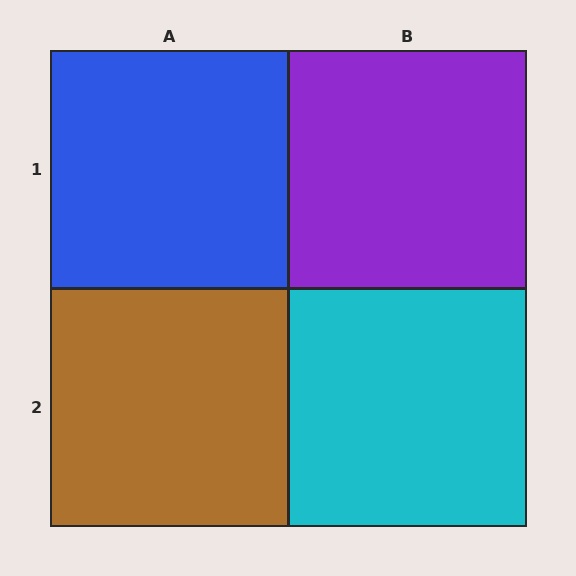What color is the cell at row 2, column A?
Brown.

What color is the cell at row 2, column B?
Cyan.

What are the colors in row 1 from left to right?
Blue, purple.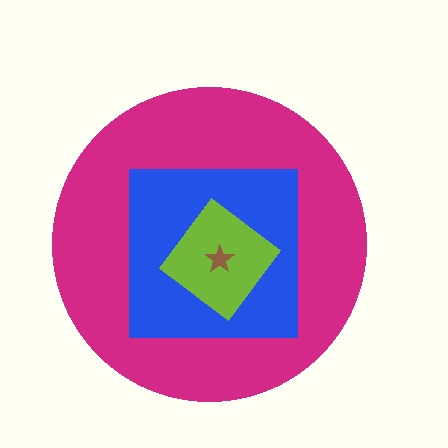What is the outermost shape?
The magenta circle.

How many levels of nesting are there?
4.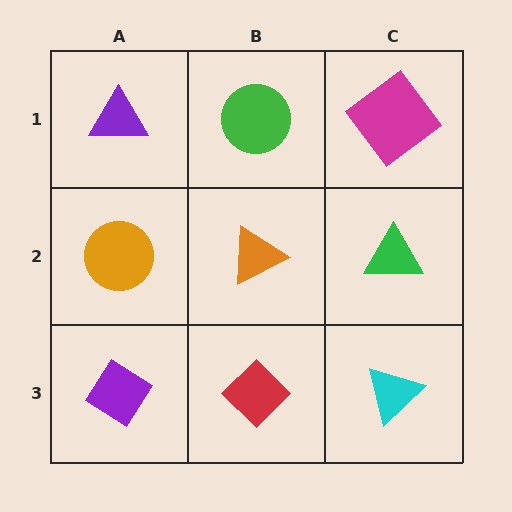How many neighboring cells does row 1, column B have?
3.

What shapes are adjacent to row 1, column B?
An orange triangle (row 2, column B), a purple triangle (row 1, column A), a magenta diamond (row 1, column C).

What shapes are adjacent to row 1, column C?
A green triangle (row 2, column C), a green circle (row 1, column B).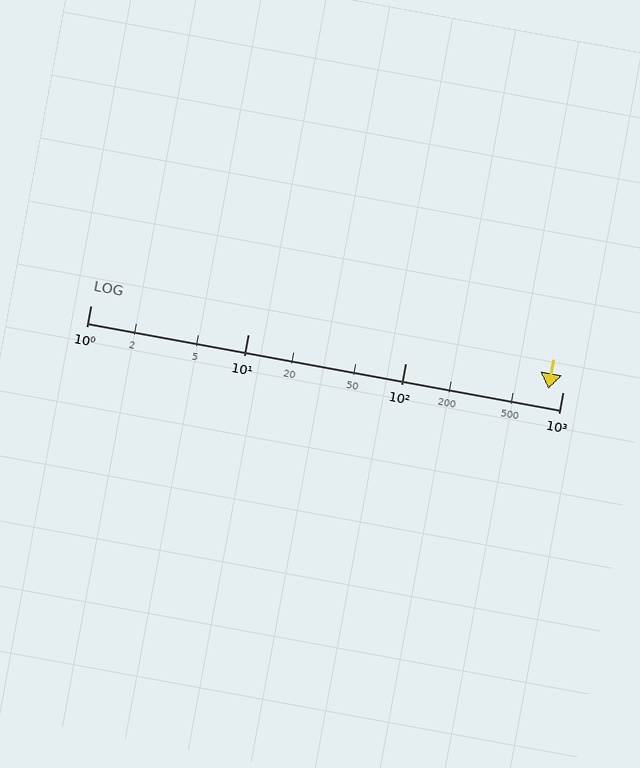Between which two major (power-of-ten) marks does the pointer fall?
The pointer is between 100 and 1000.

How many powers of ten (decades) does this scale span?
The scale spans 3 decades, from 1 to 1000.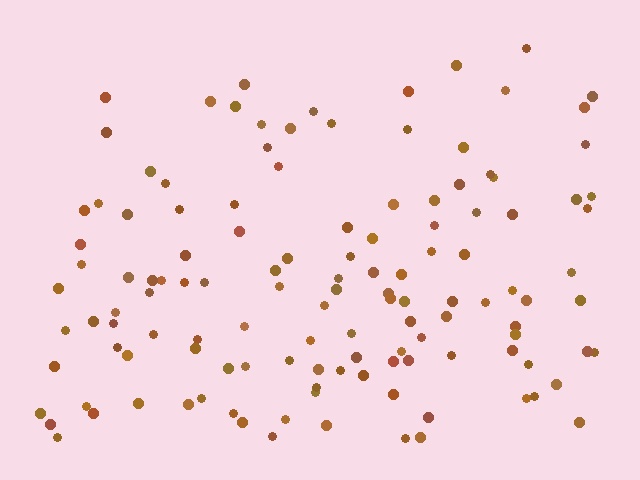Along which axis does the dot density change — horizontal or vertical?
Vertical.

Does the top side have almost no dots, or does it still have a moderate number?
Still a moderate number, just noticeably fewer than the bottom.